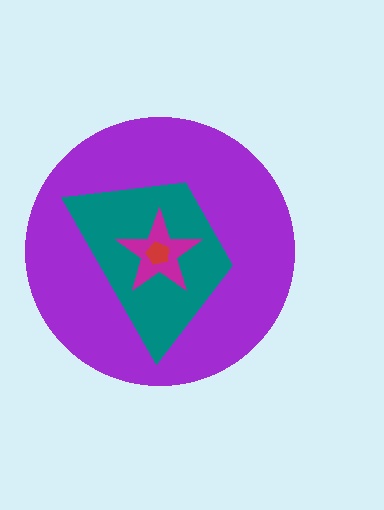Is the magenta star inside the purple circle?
Yes.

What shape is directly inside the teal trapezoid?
The magenta star.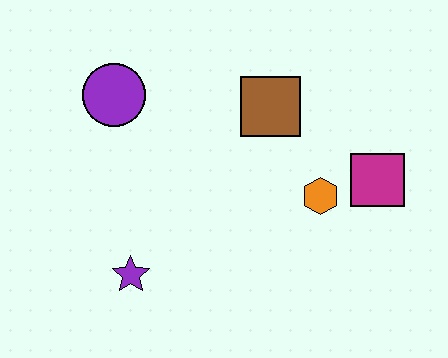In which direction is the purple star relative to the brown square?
The purple star is below the brown square.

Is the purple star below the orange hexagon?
Yes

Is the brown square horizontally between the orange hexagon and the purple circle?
Yes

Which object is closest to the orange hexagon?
The magenta square is closest to the orange hexagon.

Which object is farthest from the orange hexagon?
The purple circle is farthest from the orange hexagon.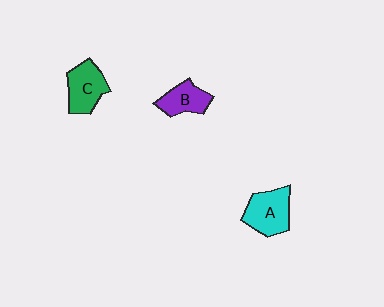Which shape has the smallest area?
Shape B (purple).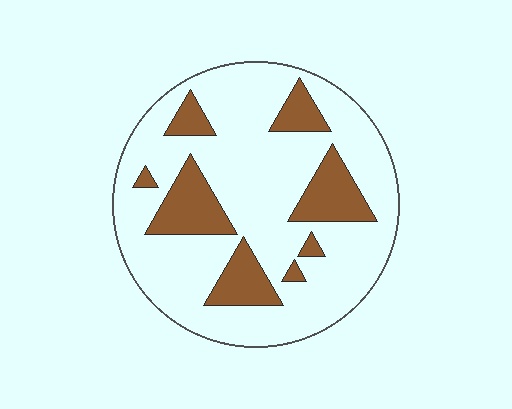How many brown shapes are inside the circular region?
8.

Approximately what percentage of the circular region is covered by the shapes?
Approximately 20%.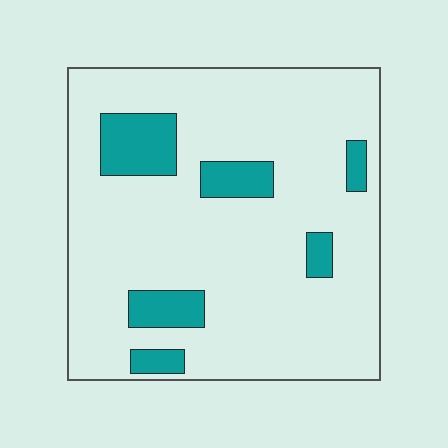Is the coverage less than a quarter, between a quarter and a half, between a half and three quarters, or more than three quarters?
Less than a quarter.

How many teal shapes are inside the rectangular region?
6.